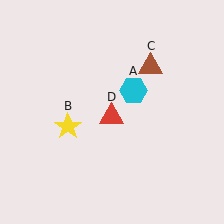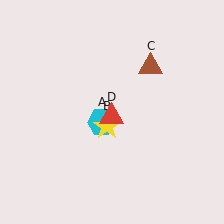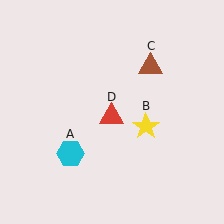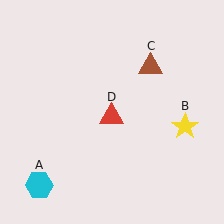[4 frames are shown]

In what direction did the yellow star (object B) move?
The yellow star (object B) moved right.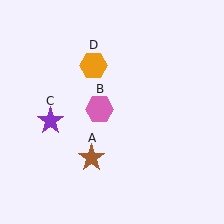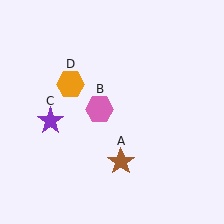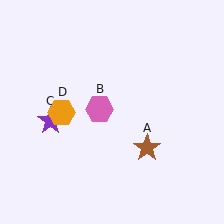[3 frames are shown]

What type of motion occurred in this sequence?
The brown star (object A), orange hexagon (object D) rotated counterclockwise around the center of the scene.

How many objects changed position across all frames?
2 objects changed position: brown star (object A), orange hexagon (object D).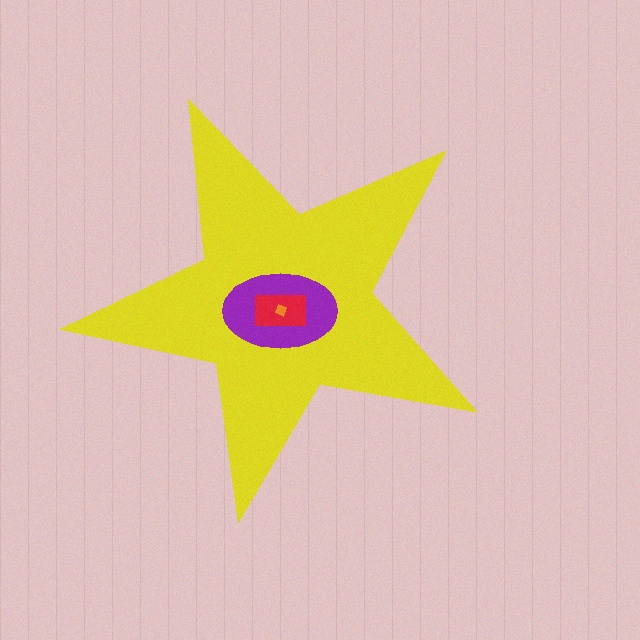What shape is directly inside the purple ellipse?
The red rectangle.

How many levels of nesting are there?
4.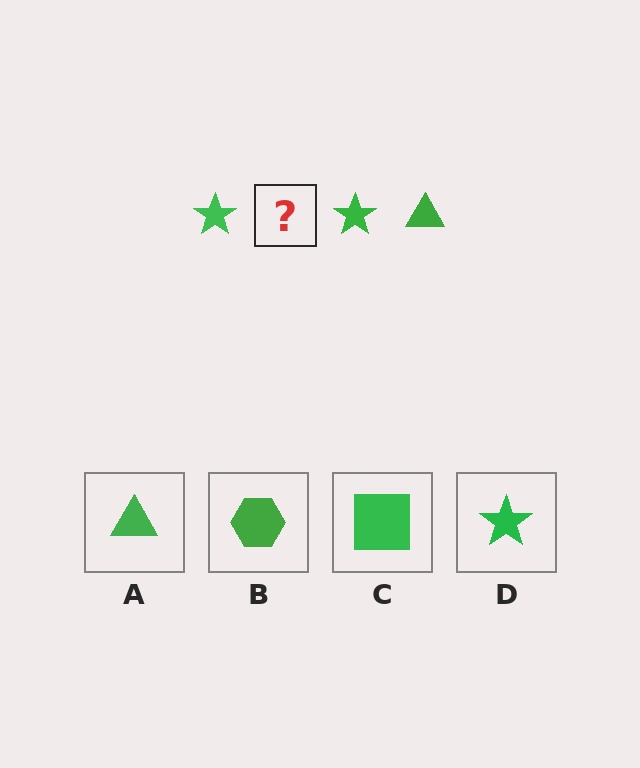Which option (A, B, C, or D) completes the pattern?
A.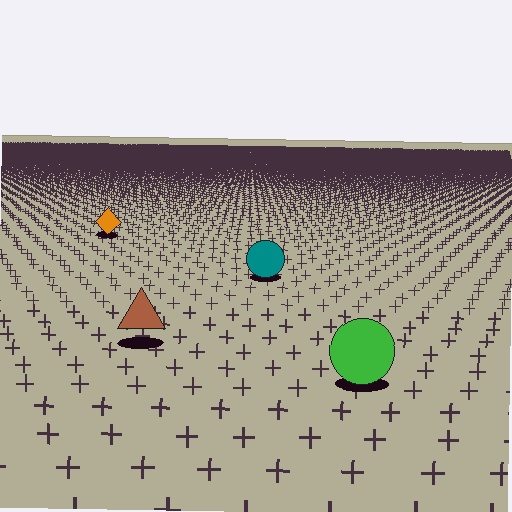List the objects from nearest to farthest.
From nearest to farthest: the green circle, the brown triangle, the teal circle, the orange diamond.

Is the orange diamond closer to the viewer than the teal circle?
No. The teal circle is closer — you can tell from the texture gradient: the ground texture is coarser near it.